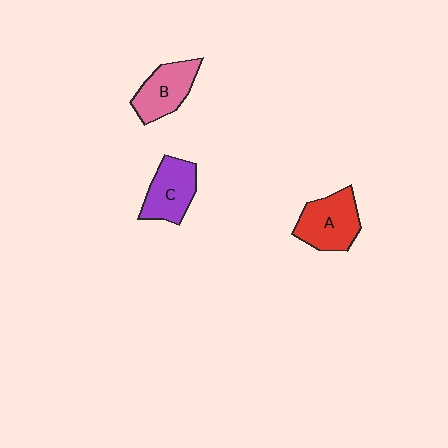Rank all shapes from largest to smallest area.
From largest to smallest: A (red), C (purple), B (pink).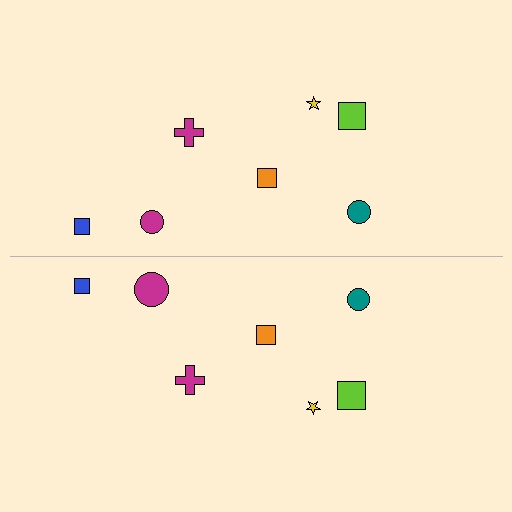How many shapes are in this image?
There are 14 shapes in this image.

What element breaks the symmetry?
The magenta circle on the bottom side has a different size than its mirror counterpart.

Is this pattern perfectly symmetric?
No, the pattern is not perfectly symmetric. The magenta circle on the bottom side has a different size than its mirror counterpart.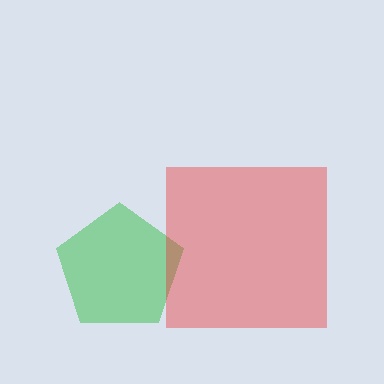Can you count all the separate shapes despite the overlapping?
Yes, there are 2 separate shapes.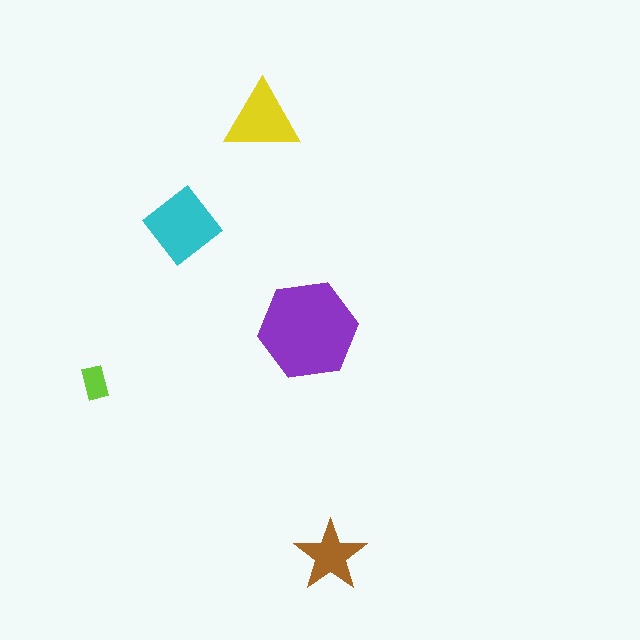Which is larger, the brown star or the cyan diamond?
The cyan diamond.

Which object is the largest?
The purple hexagon.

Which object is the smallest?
The lime rectangle.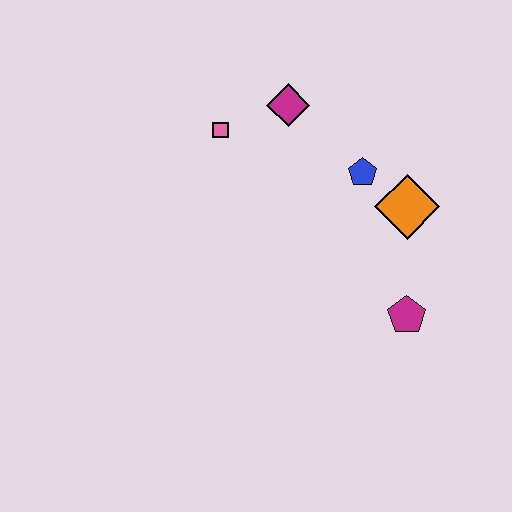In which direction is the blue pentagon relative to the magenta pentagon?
The blue pentagon is above the magenta pentagon.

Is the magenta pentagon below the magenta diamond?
Yes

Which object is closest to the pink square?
The magenta diamond is closest to the pink square.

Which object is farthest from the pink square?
The magenta pentagon is farthest from the pink square.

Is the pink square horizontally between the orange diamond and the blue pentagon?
No